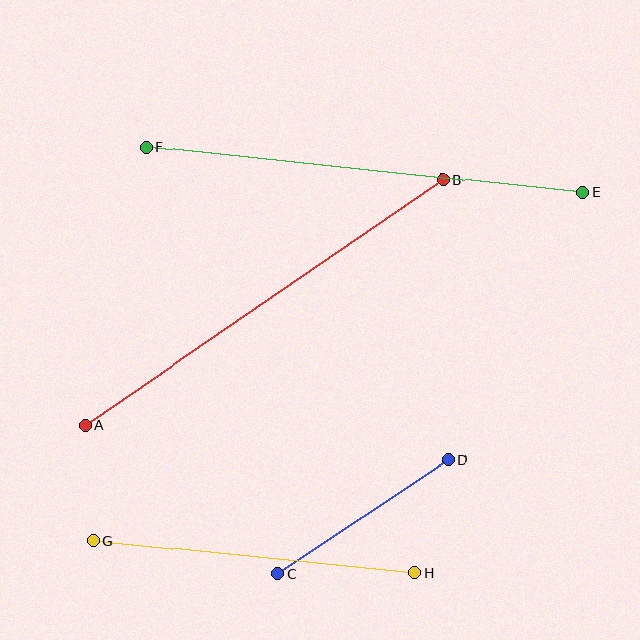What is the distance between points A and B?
The distance is approximately 433 pixels.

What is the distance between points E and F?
The distance is approximately 438 pixels.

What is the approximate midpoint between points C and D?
The midpoint is at approximately (363, 517) pixels.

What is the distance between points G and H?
The distance is approximately 323 pixels.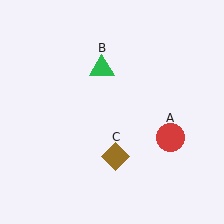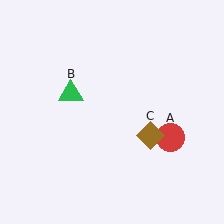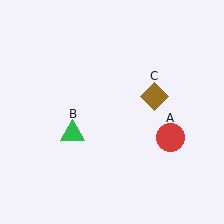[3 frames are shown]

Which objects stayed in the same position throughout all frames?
Red circle (object A) remained stationary.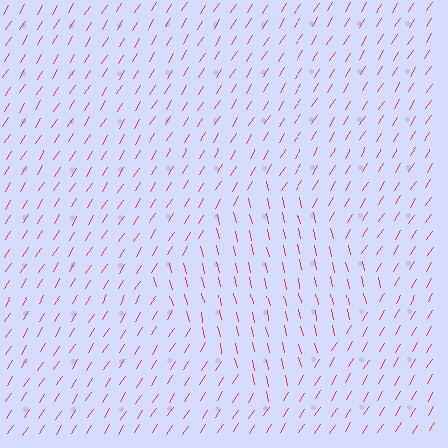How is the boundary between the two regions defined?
The boundary is defined purely by a change in line orientation (approximately 45 degrees difference). All lines are the same color and thickness.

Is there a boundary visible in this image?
Yes, there is a texture boundary formed by a change in line orientation.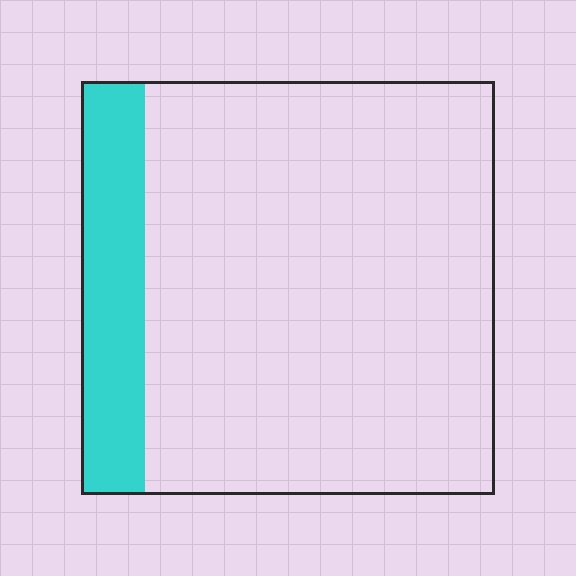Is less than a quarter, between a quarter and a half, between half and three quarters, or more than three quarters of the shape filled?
Less than a quarter.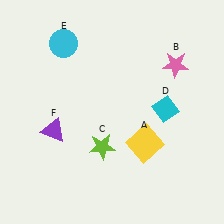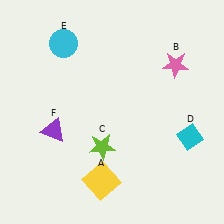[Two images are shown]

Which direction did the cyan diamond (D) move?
The cyan diamond (D) moved down.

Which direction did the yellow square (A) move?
The yellow square (A) moved left.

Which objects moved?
The objects that moved are: the yellow square (A), the cyan diamond (D).